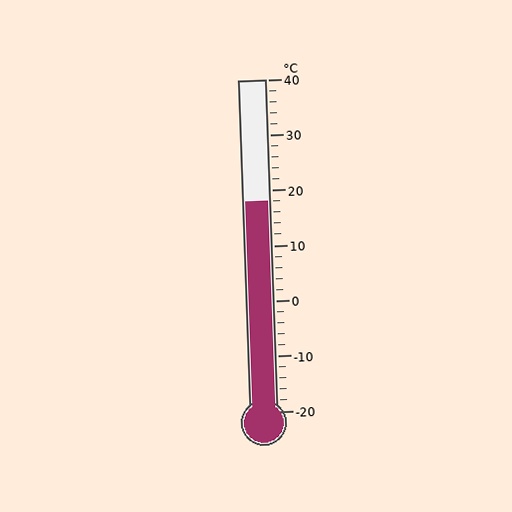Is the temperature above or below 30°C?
The temperature is below 30°C.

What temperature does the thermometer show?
The thermometer shows approximately 18°C.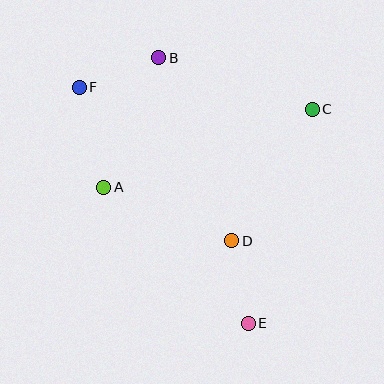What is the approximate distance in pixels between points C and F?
The distance between C and F is approximately 234 pixels.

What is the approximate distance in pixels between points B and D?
The distance between B and D is approximately 197 pixels.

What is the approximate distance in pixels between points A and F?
The distance between A and F is approximately 103 pixels.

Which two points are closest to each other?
Points D and E are closest to each other.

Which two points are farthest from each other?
Points E and F are farthest from each other.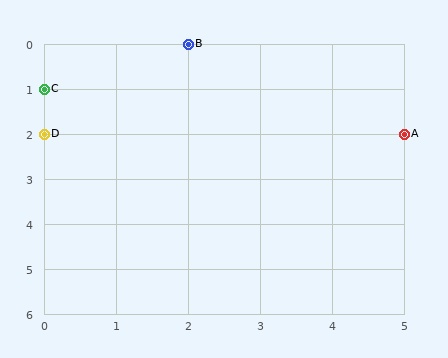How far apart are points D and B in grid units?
Points D and B are 2 columns and 2 rows apart (about 2.8 grid units diagonally).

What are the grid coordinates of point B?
Point B is at grid coordinates (2, 0).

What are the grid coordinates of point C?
Point C is at grid coordinates (0, 1).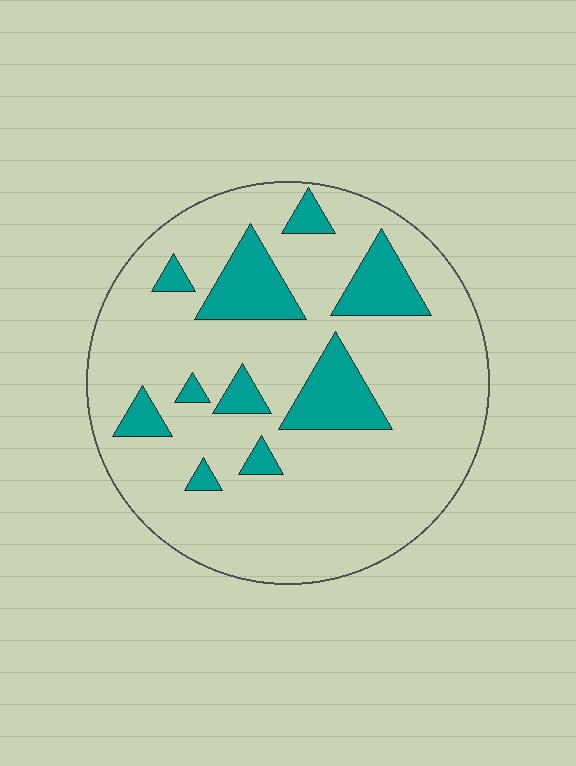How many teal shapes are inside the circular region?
10.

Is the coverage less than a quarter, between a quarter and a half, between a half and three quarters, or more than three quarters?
Less than a quarter.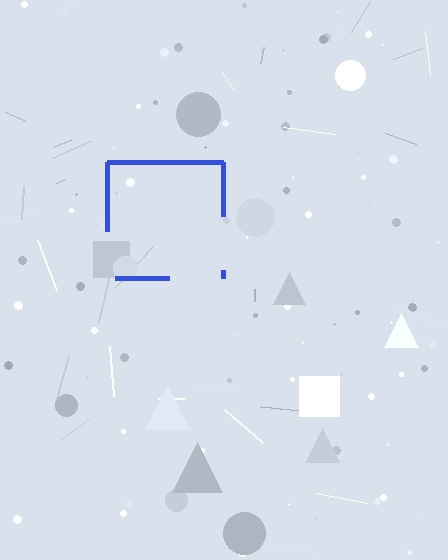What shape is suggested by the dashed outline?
The dashed outline suggests a square.